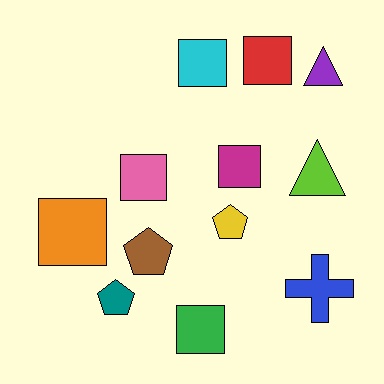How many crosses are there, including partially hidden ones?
There is 1 cross.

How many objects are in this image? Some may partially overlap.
There are 12 objects.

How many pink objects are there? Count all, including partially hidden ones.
There is 1 pink object.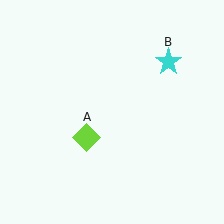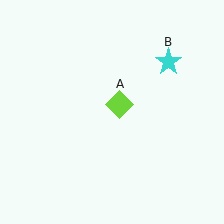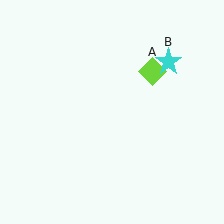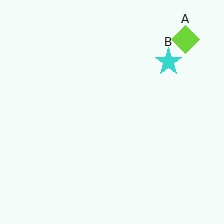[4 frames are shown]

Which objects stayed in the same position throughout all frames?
Cyan star (object B) remained stationary.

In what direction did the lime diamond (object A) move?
The lime diamond (object A) moved up and to the right.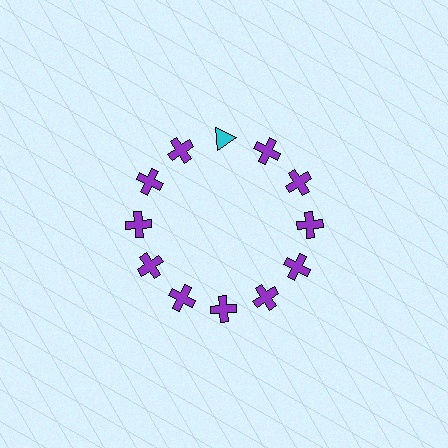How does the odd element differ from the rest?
It differs in both color (cyan instead of purple) and shape (triangle instead of cross).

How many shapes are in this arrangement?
There are 12 shapes arranged in a ring pattern.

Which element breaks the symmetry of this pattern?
The cyan triangle at roughly the 12 o'clock position breaks the symmetry. All other shapes are purple crosses.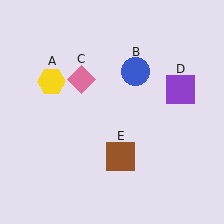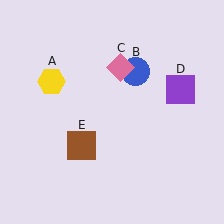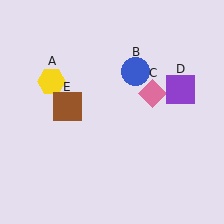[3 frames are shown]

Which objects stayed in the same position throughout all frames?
Yellow hexagon (object A) and blue circle (object B) and purple square (object D) remained stationary.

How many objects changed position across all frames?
2 objects changed position: pink diamond (object C), brown square (object E).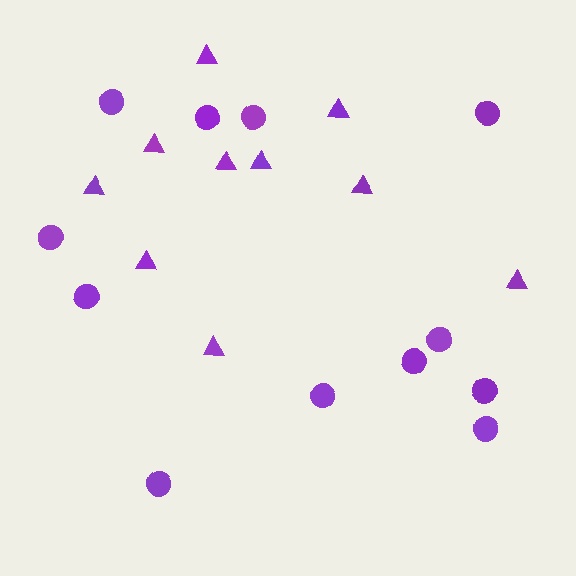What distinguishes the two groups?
There are 2 groups: one group of circles (12) and one group of triangles (10).